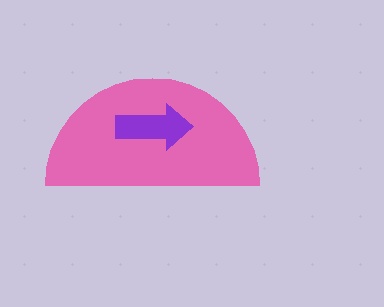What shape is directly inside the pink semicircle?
The purple arrow.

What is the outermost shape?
The pink semicircle.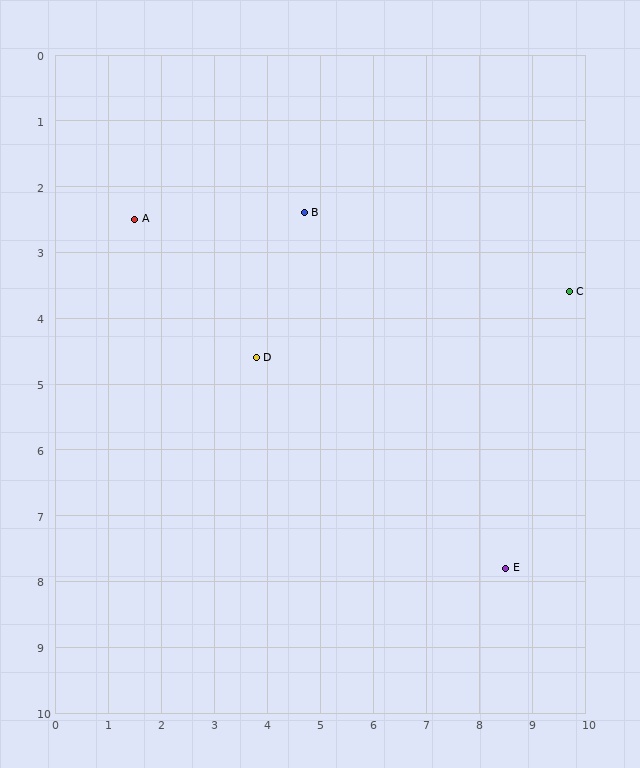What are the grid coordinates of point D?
Point D is at approximately (3.8, 4.6).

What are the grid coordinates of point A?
Point A is at approximately (1.5, 2.5).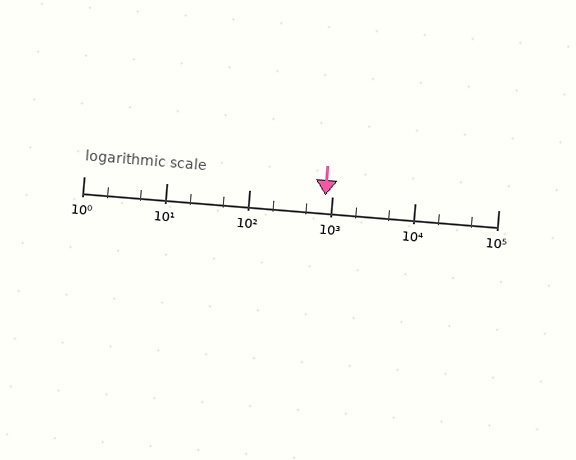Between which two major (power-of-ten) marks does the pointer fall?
The pointer is between 100 and 1000.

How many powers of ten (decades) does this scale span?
The scale spans 5 decades, from 1 to 100000.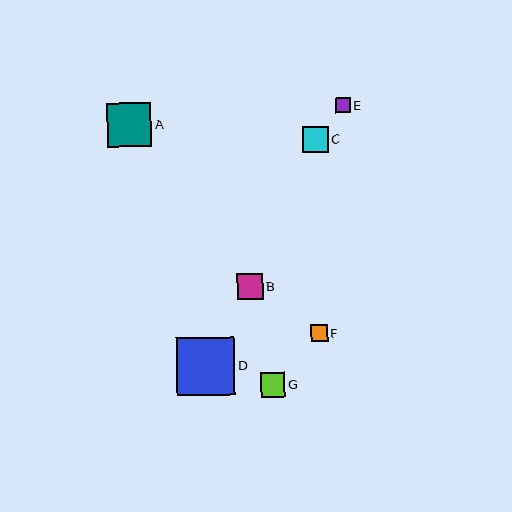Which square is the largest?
Square D is the largest with a size of approximately 59 pixels.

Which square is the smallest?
Square E is the smallest with a size of approximately 15 pixels.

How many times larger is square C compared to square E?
Square C is approximately 1.7 times the size of square E.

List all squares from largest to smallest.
From largest to smallest: D, A, C, B, G, F, E.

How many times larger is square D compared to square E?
Square D is approximately 3.8 times the size of square E.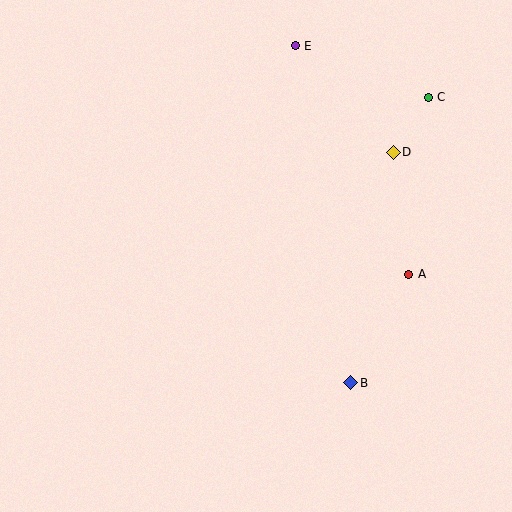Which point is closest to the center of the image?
Point A at (409, 274) is closest to the center.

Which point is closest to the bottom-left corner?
Point B is closest to the bottom-left corner.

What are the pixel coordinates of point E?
Point E is at (295, 46).